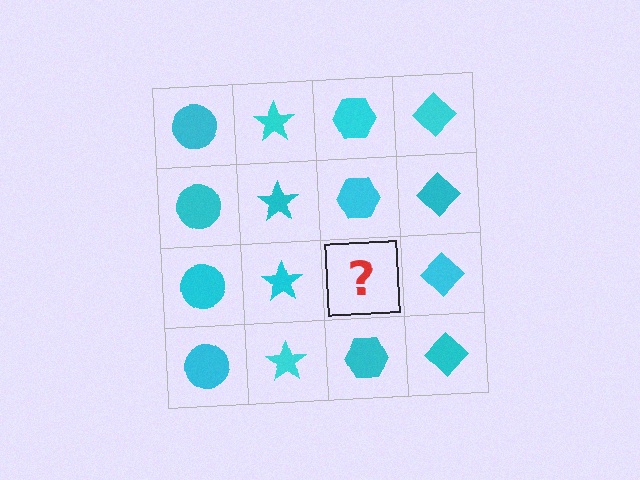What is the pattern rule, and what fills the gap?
The rule is that each column has a consistent shape. The gap should be filled with a cyan hexagon.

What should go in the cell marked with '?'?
The missing cell should contain a cyan hexagon.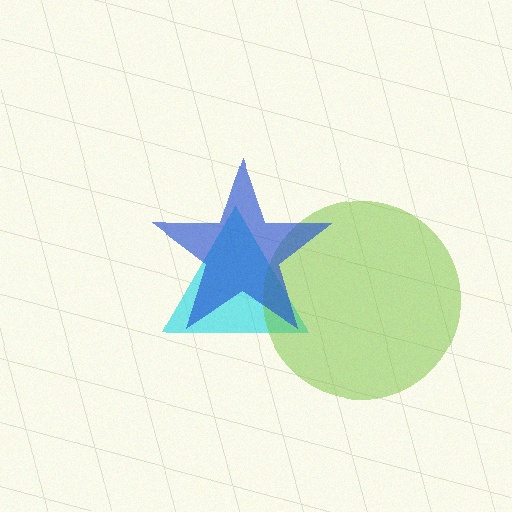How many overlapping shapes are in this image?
There are 3 overlapping shapes in the image.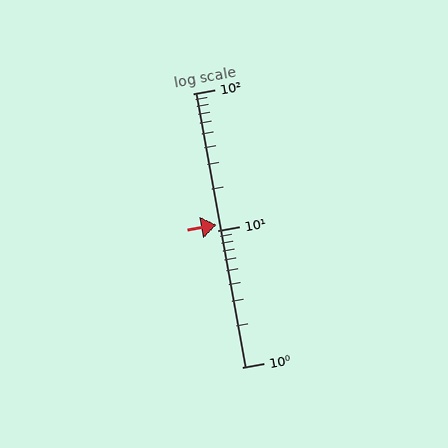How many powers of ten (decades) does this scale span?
The scale spans 2 decades, from 1 to 100.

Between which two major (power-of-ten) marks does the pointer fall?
The pointer is between 10 and 100.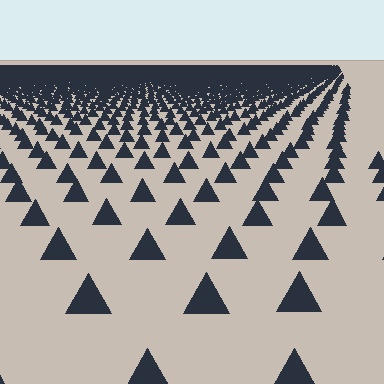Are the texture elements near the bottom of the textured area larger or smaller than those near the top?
Larger. Near the bottom, elements are closer to the viewer and appear at a bigger on-screen size.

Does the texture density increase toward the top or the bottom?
Density increases toward the top.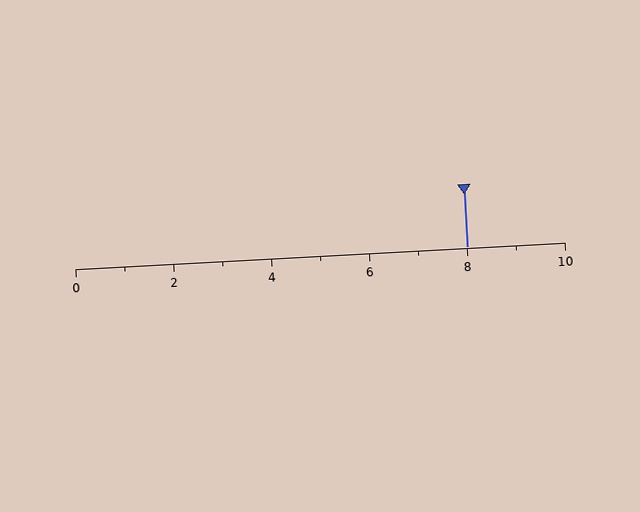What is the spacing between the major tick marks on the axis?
The major ticks are spaced 2 apart.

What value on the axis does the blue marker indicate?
The marker indicates approximately 8.